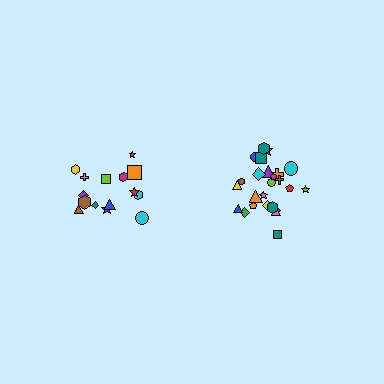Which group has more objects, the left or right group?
The right group.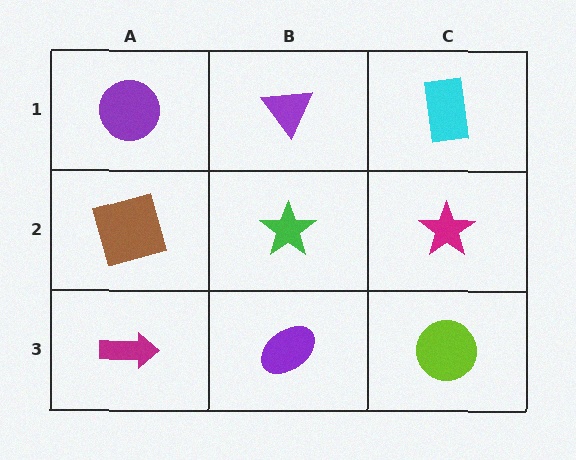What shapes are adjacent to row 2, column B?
A purple triangle (row 1, column B), a purple ellipse (row 3, column B), a brown square (row 2, column A), a magenta star (row 2, column C).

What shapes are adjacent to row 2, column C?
A cyan rectangle (row 1, column C), a lime circle (row 3, column C), a green star (row 2, column B).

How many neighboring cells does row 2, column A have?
3.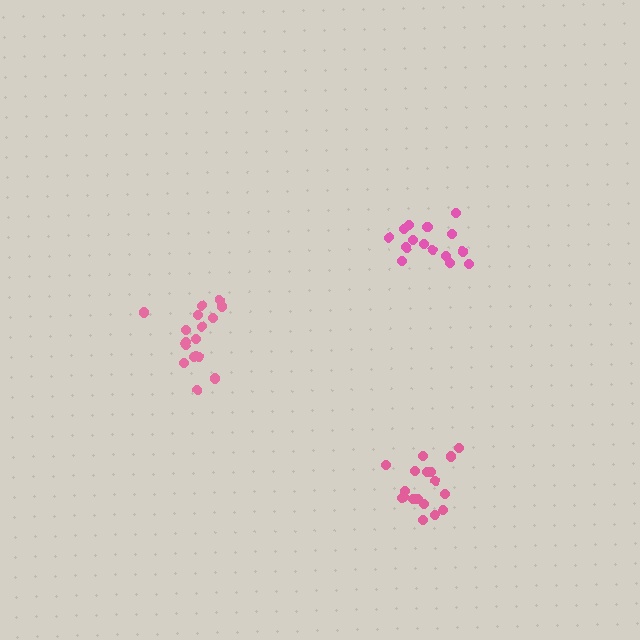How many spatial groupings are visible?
There are 3 spatial groupings.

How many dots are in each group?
Group 1: 17 dots, Group 2: 16 dots, Group 3: 18 dots (51 total).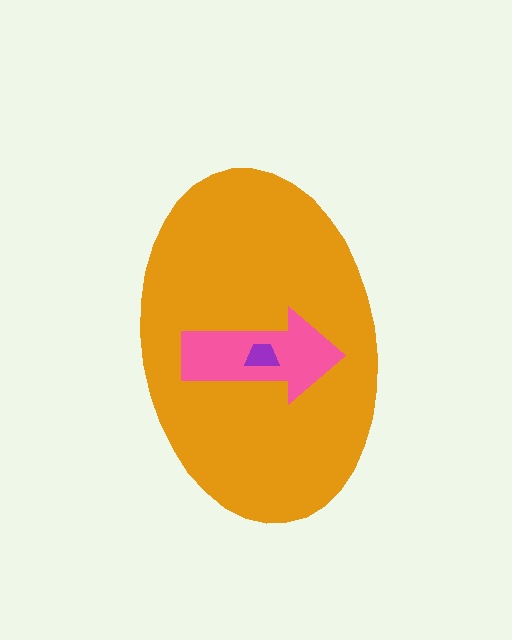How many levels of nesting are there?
3.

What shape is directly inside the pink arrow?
The purple trapezoid.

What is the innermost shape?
The purple trapezoid.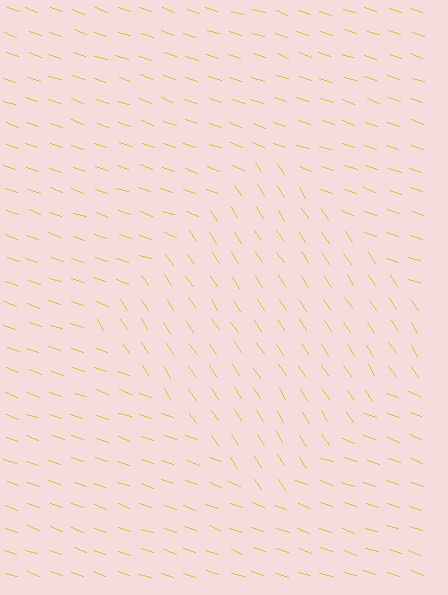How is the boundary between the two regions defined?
The boundary is defined purely by a change in line orientation (approximately 37 degrees difference). All lines are the same color and thickness.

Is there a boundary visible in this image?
Yes, there is a texture boundary formed by a change in line orientation.